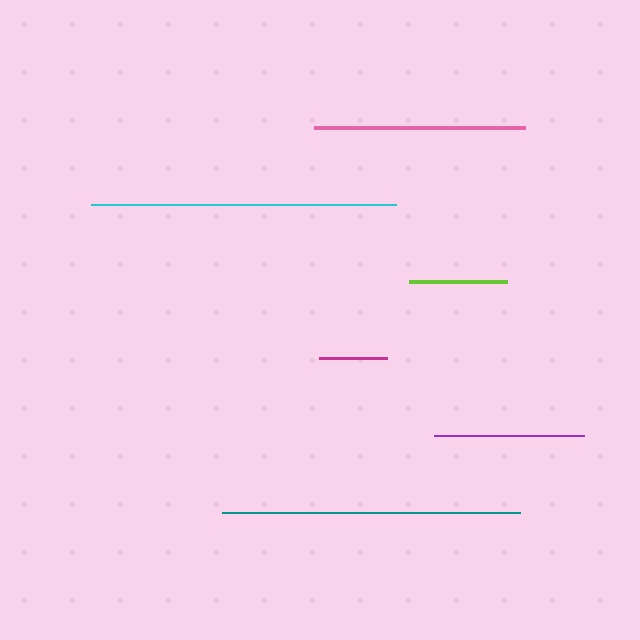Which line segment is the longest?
The cyan line is the longest at approximately 306 pixels.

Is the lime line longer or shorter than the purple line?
The purple line is longer than the lime line.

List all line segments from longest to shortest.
From longest to shortest: cyan, teal, pink, purple, lime, magenta.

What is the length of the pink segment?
The pink segment is approximately 212 pixels long.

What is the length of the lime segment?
The lime segment is approximately 98 pixels long.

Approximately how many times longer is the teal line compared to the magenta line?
The teal line is approximately 4.4 times the length of the magenta line.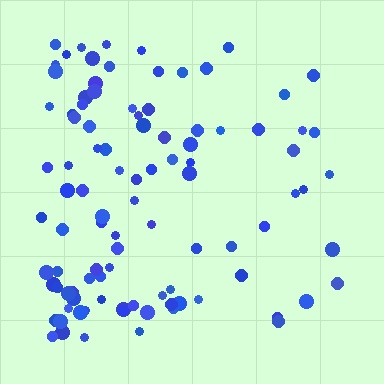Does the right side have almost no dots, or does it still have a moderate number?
Still a moderate number, just noticeably fewer than the left.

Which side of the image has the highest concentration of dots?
The left.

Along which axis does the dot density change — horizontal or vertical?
Horizontal.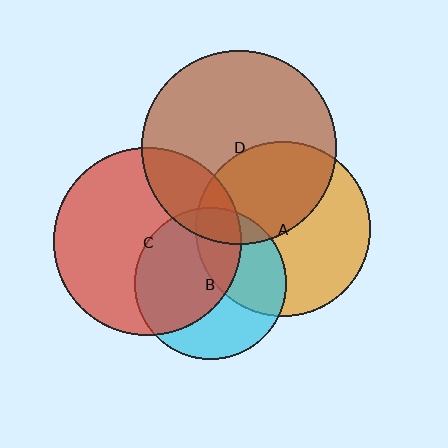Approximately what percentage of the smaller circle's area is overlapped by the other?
Approximately 15%.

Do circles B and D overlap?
Yes.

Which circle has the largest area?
Circle D (brown).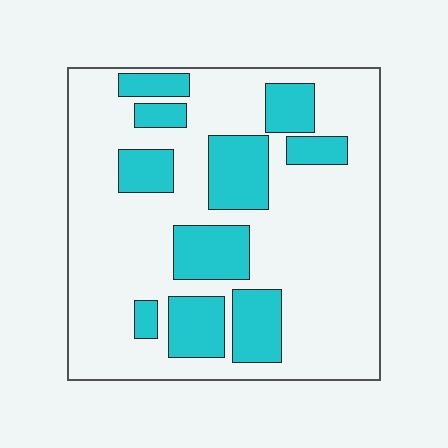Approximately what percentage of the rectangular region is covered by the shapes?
Approximately 25%.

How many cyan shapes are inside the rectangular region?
10.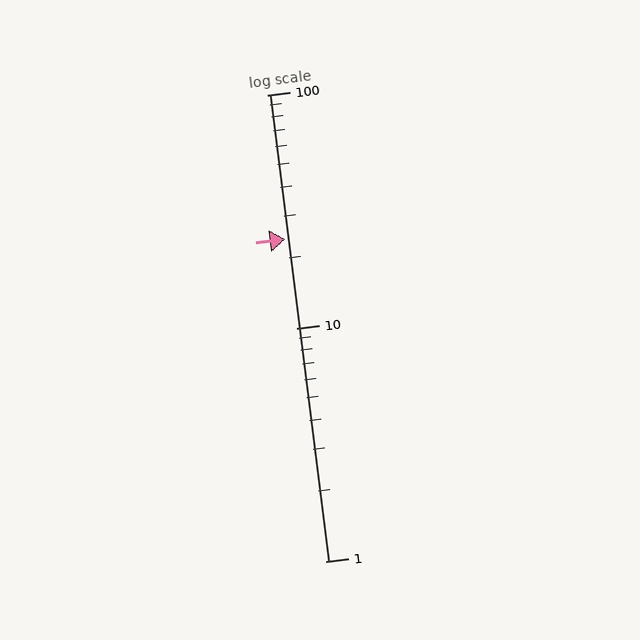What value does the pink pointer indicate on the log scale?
The pointer indicates approximately 24.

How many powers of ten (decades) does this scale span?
The scale spans 2 decades, from 1 to 100.